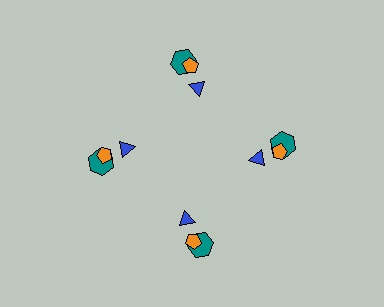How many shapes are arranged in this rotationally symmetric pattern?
There are 12 shapes, arranged in 4 groups of 3.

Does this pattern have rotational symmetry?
Yes, this pattern has 4-fold rotational symmetry. It looks the same after rotating 90 degrees around the center.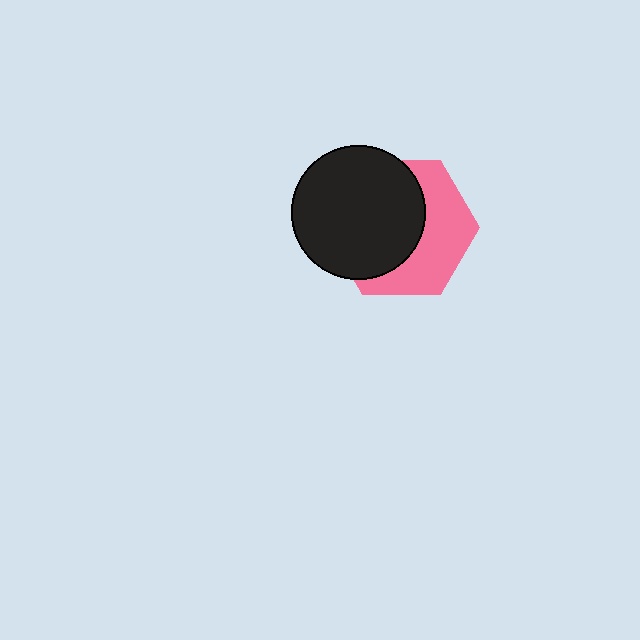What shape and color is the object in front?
The object in front is a black circle.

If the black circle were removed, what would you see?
You would see the complete pink hexagon.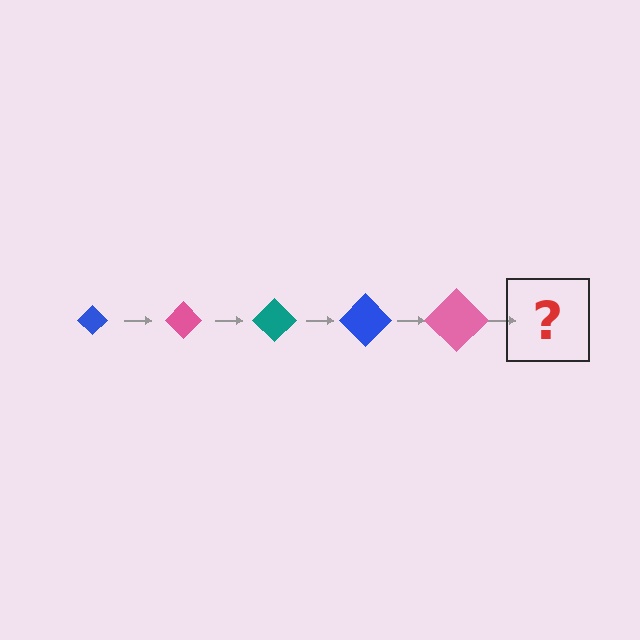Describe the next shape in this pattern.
It should be a teal diamond, larger than the previous one.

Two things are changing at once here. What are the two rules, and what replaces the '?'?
The two rules are that the diamond grows larger each step and the color cycles through blue, pink, and teal. The '?' should be a teal diamond, larger than the previous one.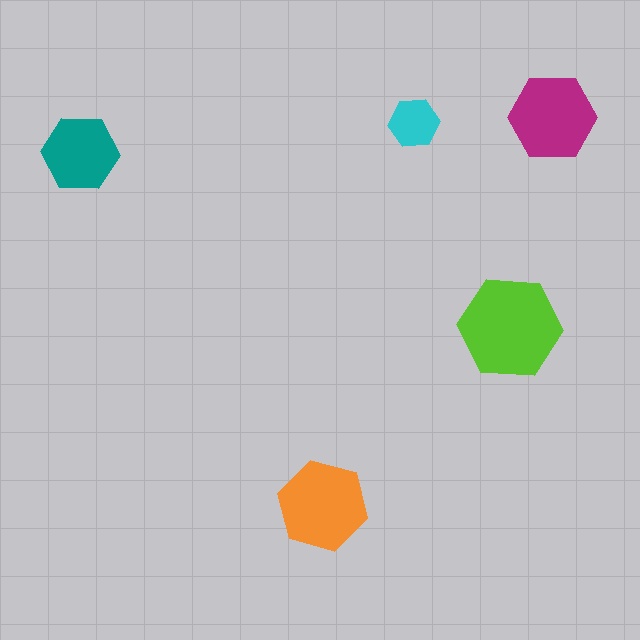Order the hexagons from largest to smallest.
the lime one, the orange one, the magenta one, the teal one, the cyan one.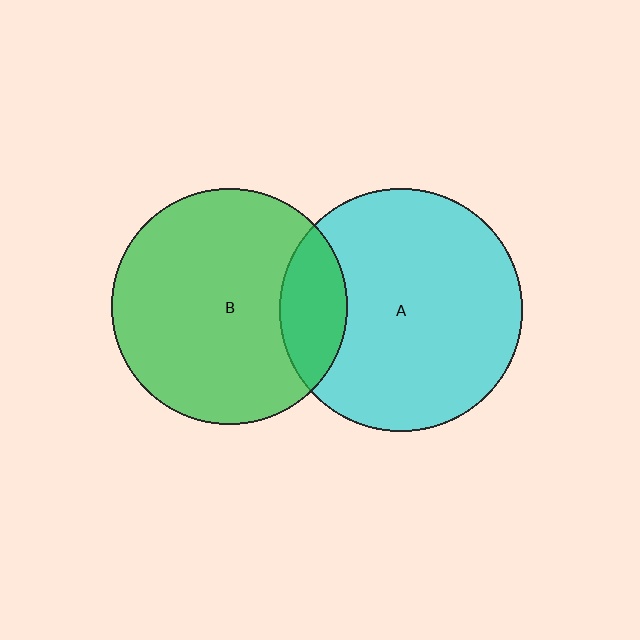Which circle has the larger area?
Circle A (cyan).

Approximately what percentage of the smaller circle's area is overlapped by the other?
Approximately 20%.